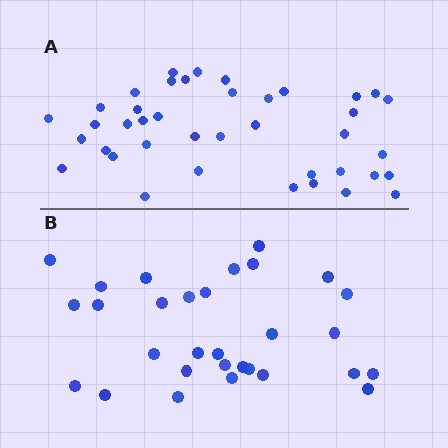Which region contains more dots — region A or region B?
Region A (the top region) has more dots.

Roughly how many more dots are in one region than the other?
Region A has roughly 10 or so more dots than region B.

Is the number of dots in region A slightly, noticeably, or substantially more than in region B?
Region A has noticeably more, but not dramatically so. The ratio is roughly 1.3 to 1.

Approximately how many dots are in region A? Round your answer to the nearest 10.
About 40 dots.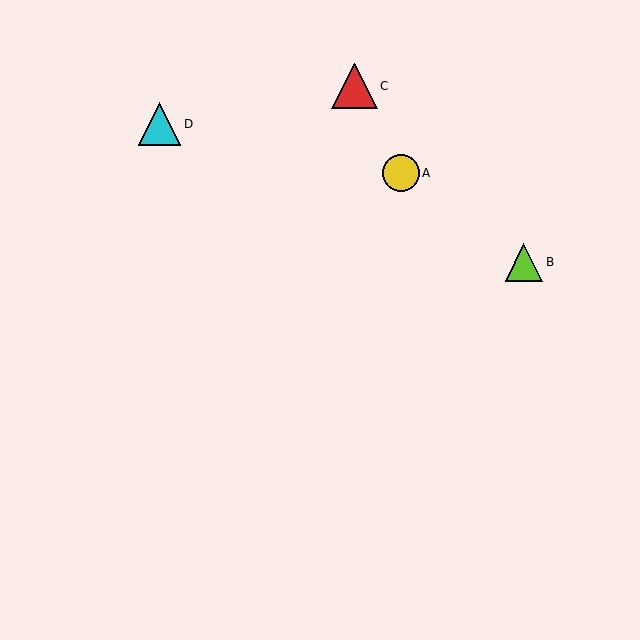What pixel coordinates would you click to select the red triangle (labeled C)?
Click at (354, 86) to select the red triangle C.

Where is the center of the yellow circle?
The center of the yellow circle is at (401, 173).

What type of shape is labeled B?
Shape B is a lime triangle.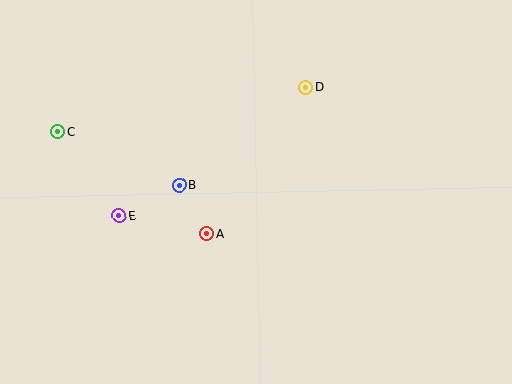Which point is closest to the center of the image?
Point A at (207, 234) is closest to the center.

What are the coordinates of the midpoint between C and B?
The midpoint between C and B is at (118, 158).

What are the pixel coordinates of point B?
Point B is at (179, 185).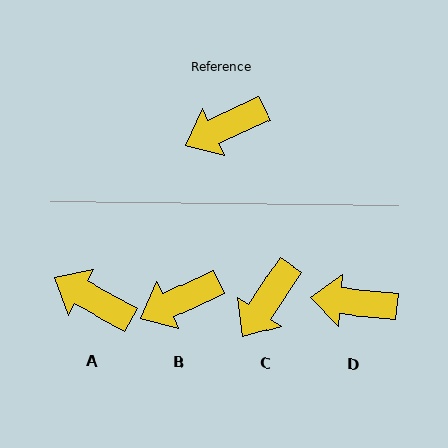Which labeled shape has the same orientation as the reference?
B.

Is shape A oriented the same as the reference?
No, it is off by about 53 degrees.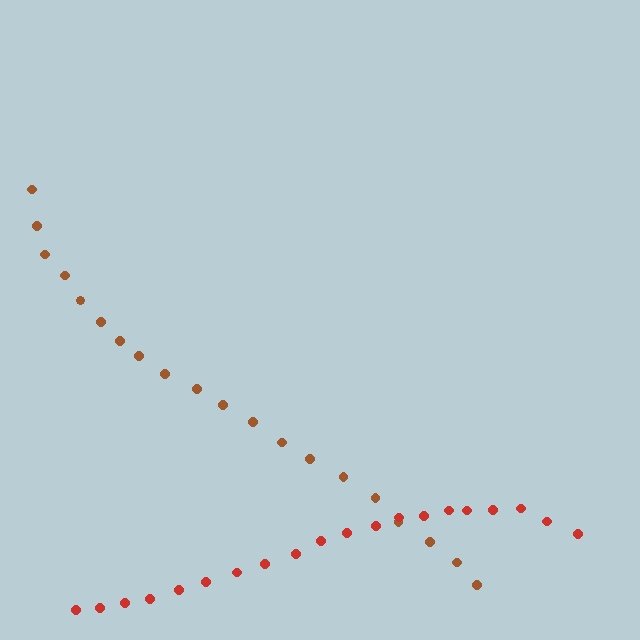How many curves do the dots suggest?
There are 2 distinct paths.